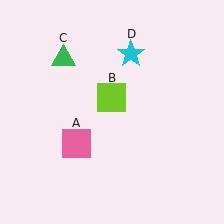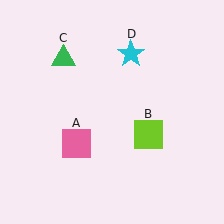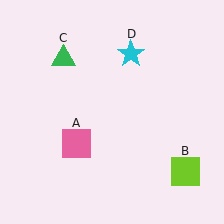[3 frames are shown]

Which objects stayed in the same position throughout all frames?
Pink square (object A) and green triangle (object C) and cyan star (object D) remained stationary.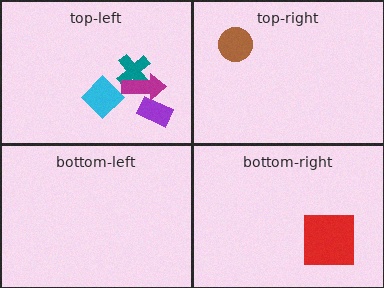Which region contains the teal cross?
The top-left region.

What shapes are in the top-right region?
The brown circle.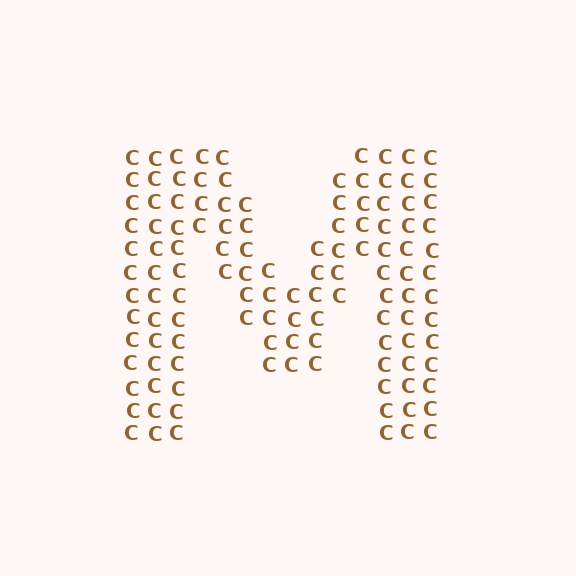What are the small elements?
The small elements are letter C's.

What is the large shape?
The large shape is the letter M.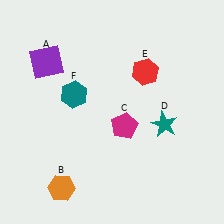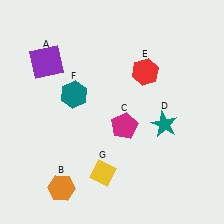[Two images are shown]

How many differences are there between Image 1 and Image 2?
There is 1 difference between the two images.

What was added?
A yellow diamond (G) was added in Image 2.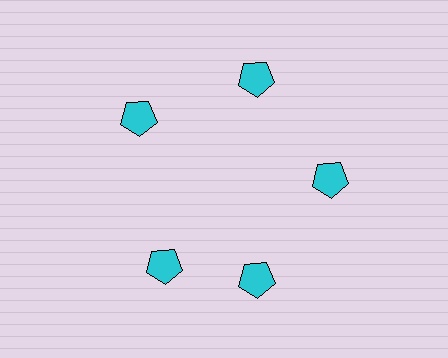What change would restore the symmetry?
The symmetry would be restored by rotating it back into even spacing with its neighbors so that all 5 pentagons sit at equal angles and equal distance from the center.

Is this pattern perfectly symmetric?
No. The 5 cyan pentagons are arranged in a ring, but one element near the 8 o'clock position is rotated out of alignment along the ring, breaking the 5-fold rotational symmetry.